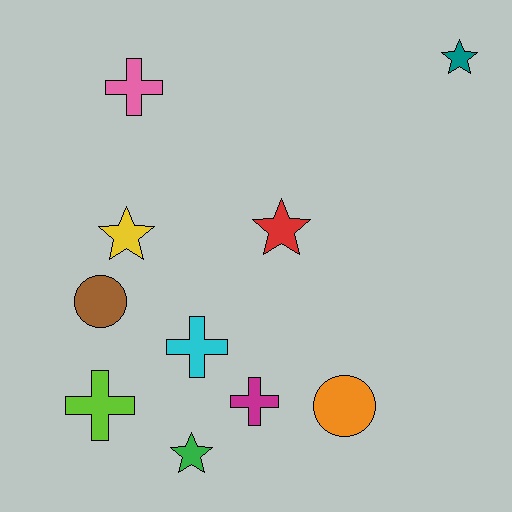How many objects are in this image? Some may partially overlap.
There are 10 objects.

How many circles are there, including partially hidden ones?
There are 2 circles.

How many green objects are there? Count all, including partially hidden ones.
There is 1 green object.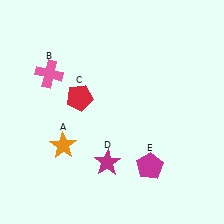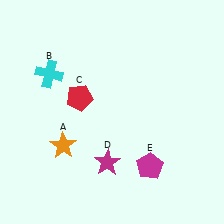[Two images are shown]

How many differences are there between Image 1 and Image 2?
There is 1 difference between the two images.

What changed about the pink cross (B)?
In Image 1, B is pink. In Image 2, it changed to cyan.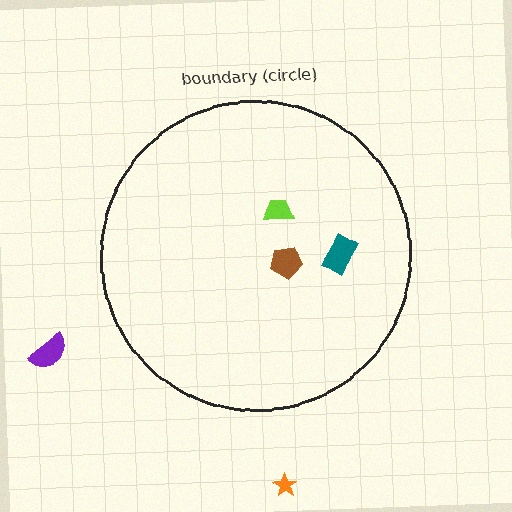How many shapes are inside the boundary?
3 inside, 2 outside.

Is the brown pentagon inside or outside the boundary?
Inside.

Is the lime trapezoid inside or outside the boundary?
Inside.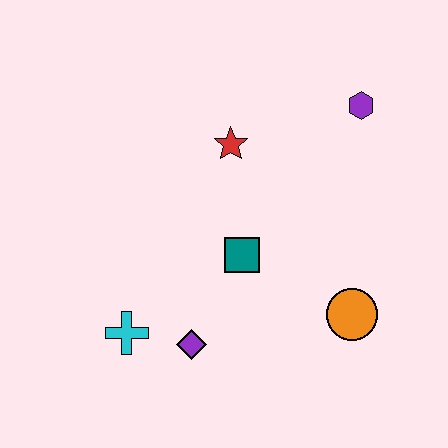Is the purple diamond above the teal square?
No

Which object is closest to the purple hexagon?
The red star is closest to the purple hexagon.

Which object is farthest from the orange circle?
The cyan cross is farthest from the orange circle.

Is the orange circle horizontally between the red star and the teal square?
No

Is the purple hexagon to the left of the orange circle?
No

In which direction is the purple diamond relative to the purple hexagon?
The purple diamond is below the purple hexagon.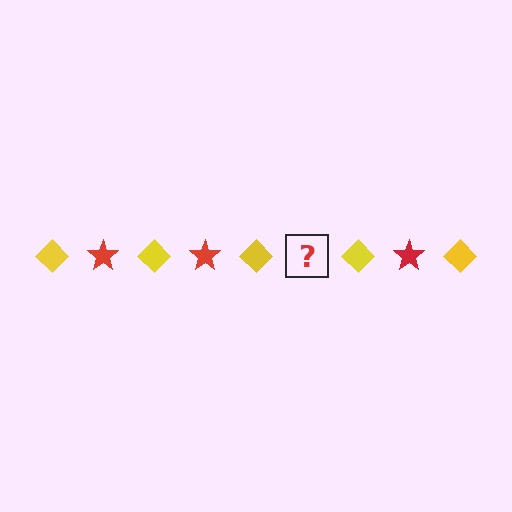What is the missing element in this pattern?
The missing element is a red star.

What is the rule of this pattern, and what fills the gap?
The rule is that the pattern alternates between yellow diamond and red star. The gap should be filled with a red star.